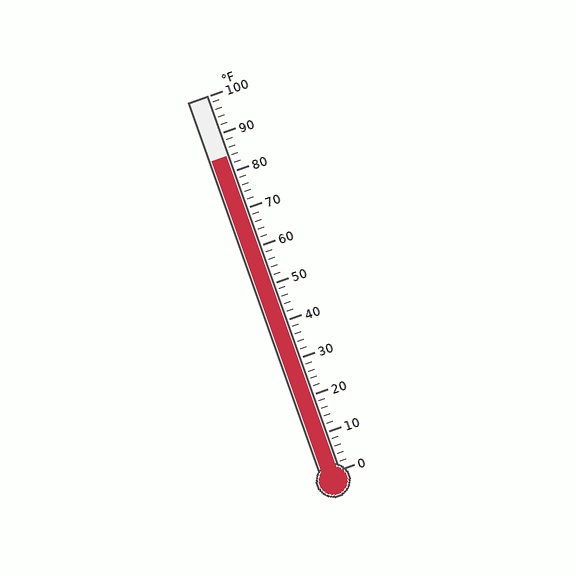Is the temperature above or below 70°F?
The temperature is above 70°F.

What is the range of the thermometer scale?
The thermometer scale ranges from 0°F to 100°F.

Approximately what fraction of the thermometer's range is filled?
The thermometer is filled to approximately 85% of its range.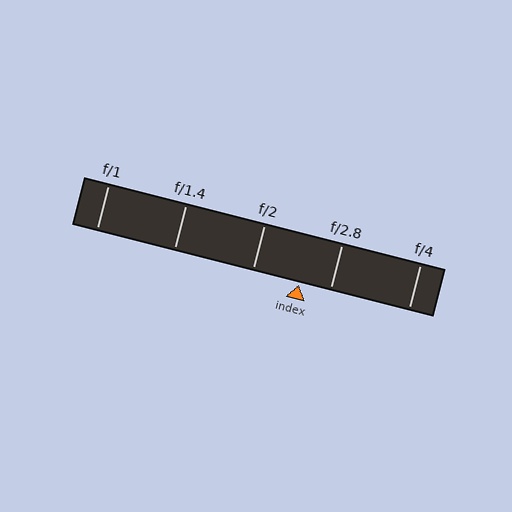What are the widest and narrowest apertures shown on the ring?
The widest aperture shown is f/1 and the narrowest is f/4.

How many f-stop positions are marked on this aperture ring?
There are 5 f-stop positions marked.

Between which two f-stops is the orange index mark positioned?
The index mark is between f/2 and f/2.8.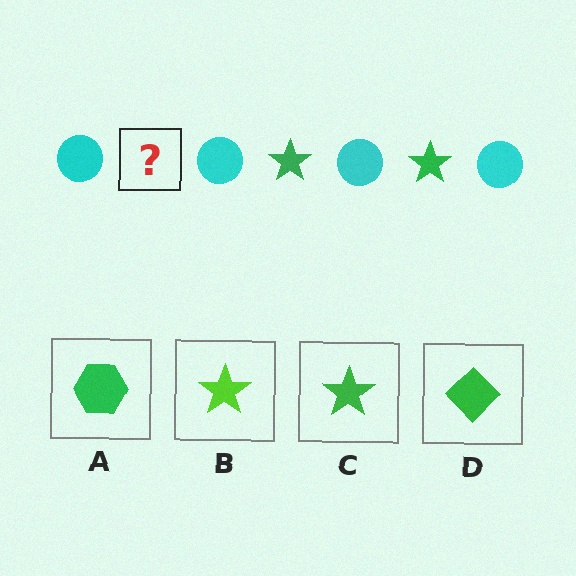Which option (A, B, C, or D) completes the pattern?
C.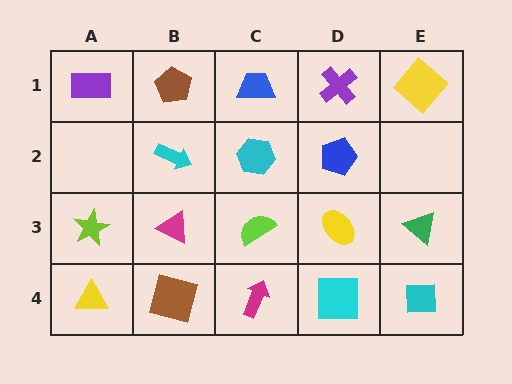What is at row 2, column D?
A blue pentagon.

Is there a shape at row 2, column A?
No, that cell is empty.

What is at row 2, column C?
A cyan hexagon.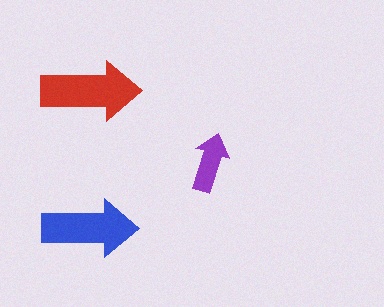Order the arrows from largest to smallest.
the red one, the blue one, the purple one.